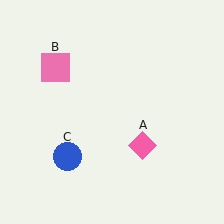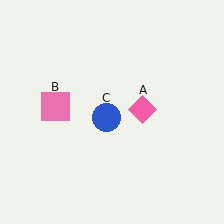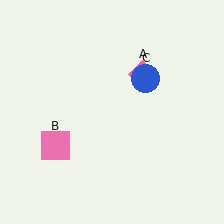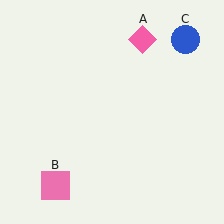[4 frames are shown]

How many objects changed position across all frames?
3 objects changed position: pink diamond (object A), pink square (object B), blue circle (object C).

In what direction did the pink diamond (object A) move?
The pink diamond (object A) moved up.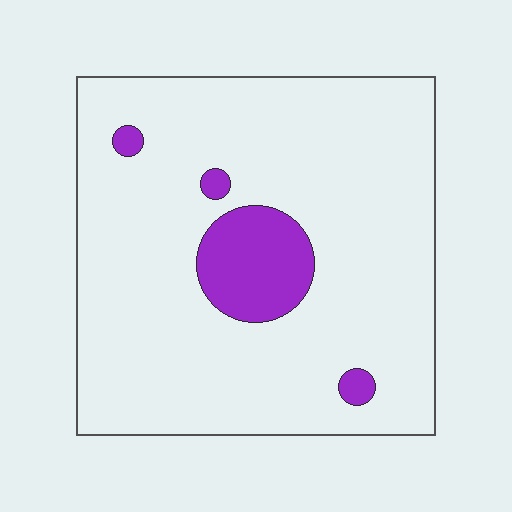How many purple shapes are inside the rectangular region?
4.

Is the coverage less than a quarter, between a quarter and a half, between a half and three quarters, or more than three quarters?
Less than a quarter.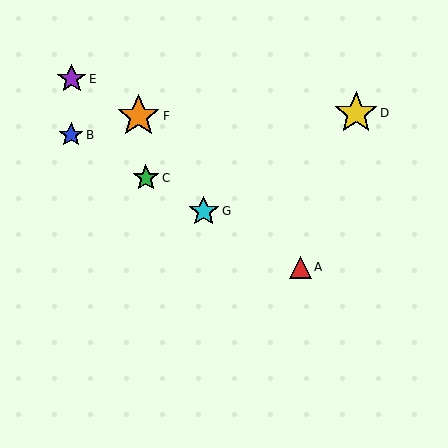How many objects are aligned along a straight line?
4 objects (A, B, C, G) are aligned along a straight line.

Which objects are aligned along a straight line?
Objects A, B, C, G are aligned along a straight line.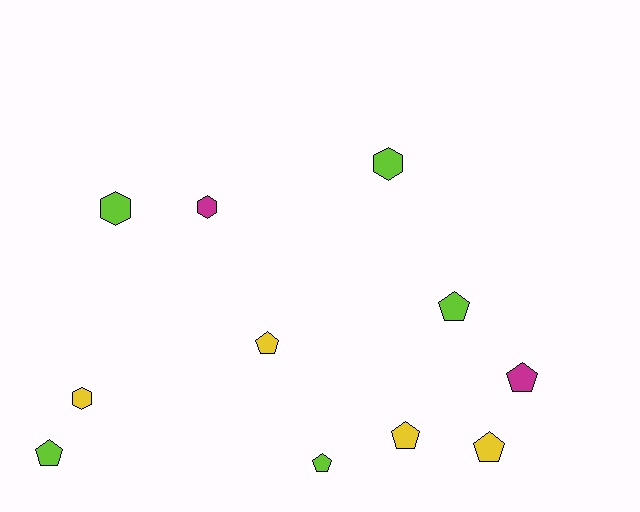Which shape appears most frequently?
Pentagon, with 7 objects.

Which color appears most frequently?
Lime, with 5 objects.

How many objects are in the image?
There are 11 objects.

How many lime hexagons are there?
There are 2 lime hexagons.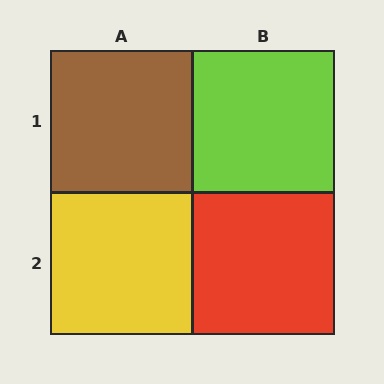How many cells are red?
1 cell is red.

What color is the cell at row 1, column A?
Brown.